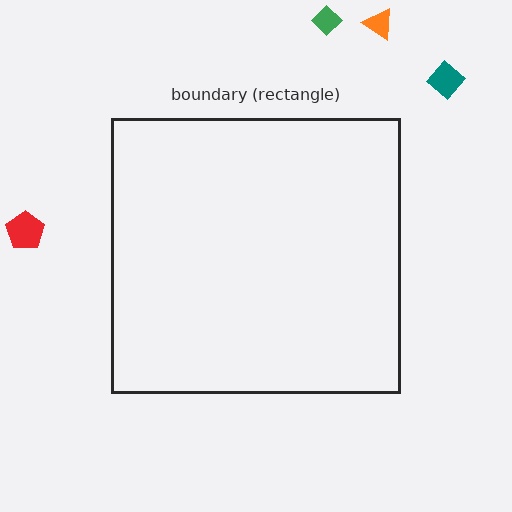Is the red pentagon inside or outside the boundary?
Outside.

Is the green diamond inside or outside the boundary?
Outside.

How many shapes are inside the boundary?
0 inside, 4 outside.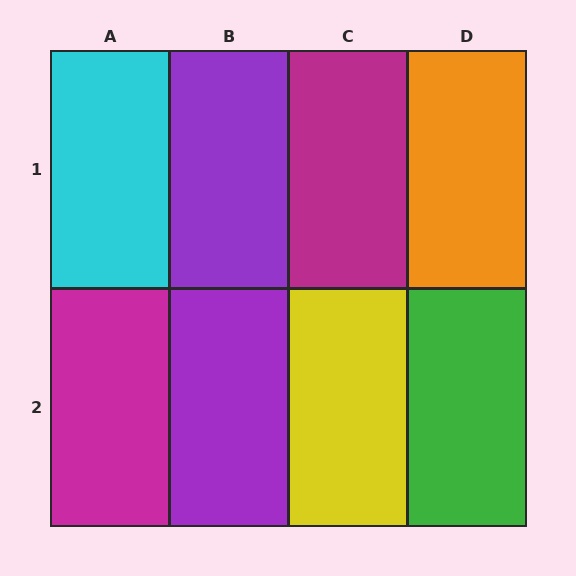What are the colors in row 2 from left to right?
Magenta, purple, yellow, green.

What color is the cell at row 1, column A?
Cyan.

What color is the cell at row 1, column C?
Magenta.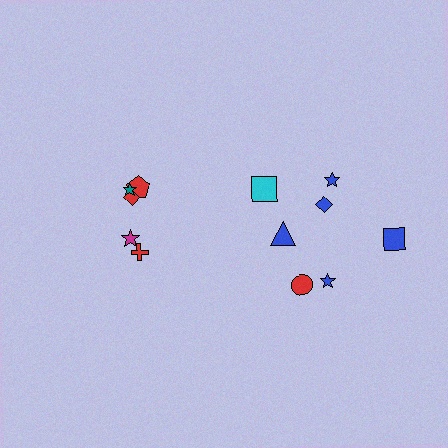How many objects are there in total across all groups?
There are 12 objects.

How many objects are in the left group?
There are 5 objects.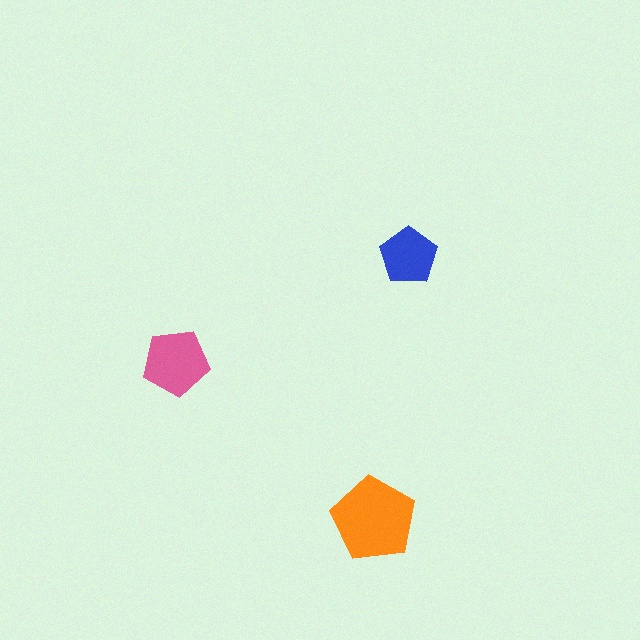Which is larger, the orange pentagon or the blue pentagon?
The orange one.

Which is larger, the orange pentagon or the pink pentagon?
The orange one.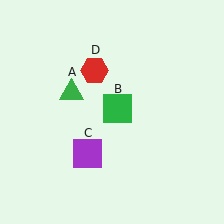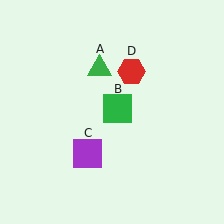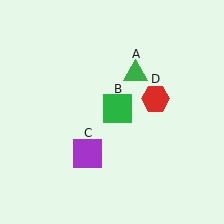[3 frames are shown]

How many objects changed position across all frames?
2 objects changed position: green triangle (object A), red hexagon (object D).